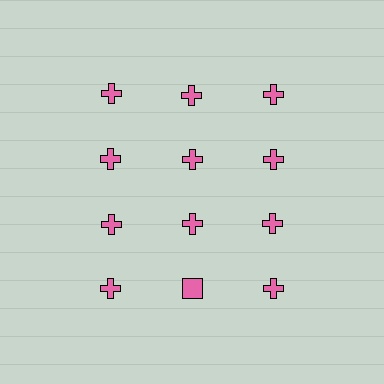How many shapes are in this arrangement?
There are 12 shapes arranged in a grid pattern.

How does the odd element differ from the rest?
It has a different shape: square instead of cross.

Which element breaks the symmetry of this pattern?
The pink square in the fourth row, second from left column breaks the symmetry. All other shapes are pink crosses.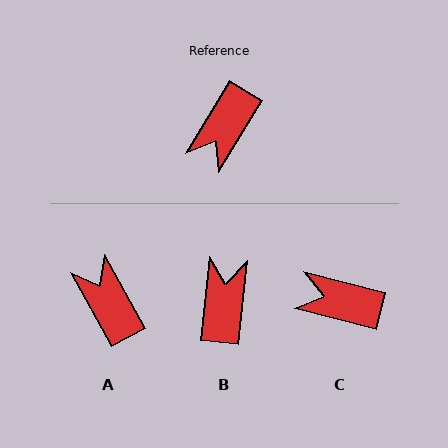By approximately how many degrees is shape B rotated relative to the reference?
Approximately 155 degrees clockwise.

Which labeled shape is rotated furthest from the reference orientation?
B, about 155 degrees away.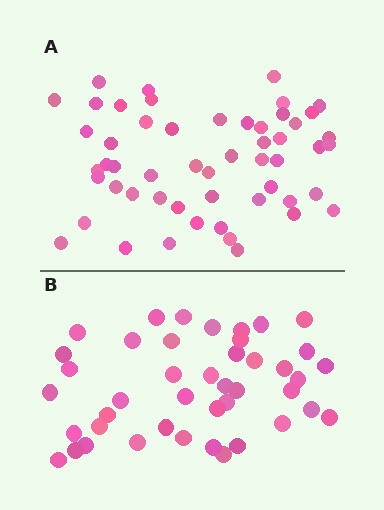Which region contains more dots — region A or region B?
Region A (the top region) has more dots.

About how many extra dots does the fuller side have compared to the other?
Region A has roughly 10 or so more dots than region B.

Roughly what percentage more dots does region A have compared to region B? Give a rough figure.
About 25% more.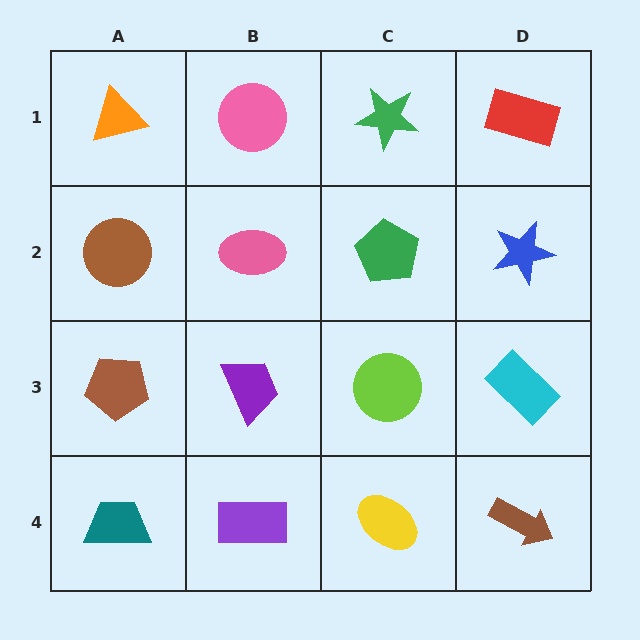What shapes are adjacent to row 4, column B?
A purple trapezoid (row 3, column B), a teal trapezoid (row 4, column A), a yellow ellipse (row 4, column C).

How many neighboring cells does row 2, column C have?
4.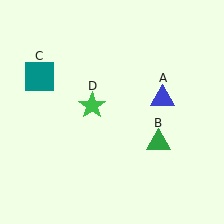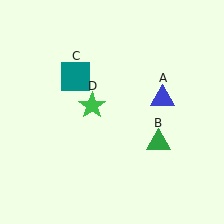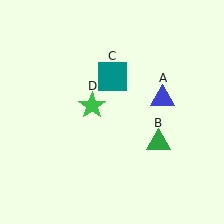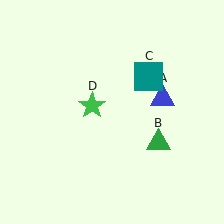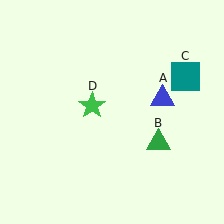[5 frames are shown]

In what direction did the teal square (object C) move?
The teal square (object C) moved right.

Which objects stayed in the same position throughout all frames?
Blue triangle (object A) and green triangle (object B) and green star (object D) remained stationary.